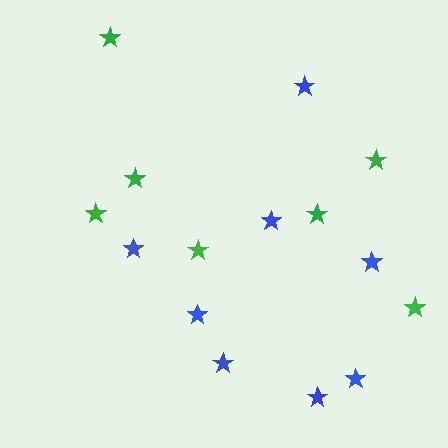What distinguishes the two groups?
There are 2 groups: one group of green stars (7) and one group of blue stars (8).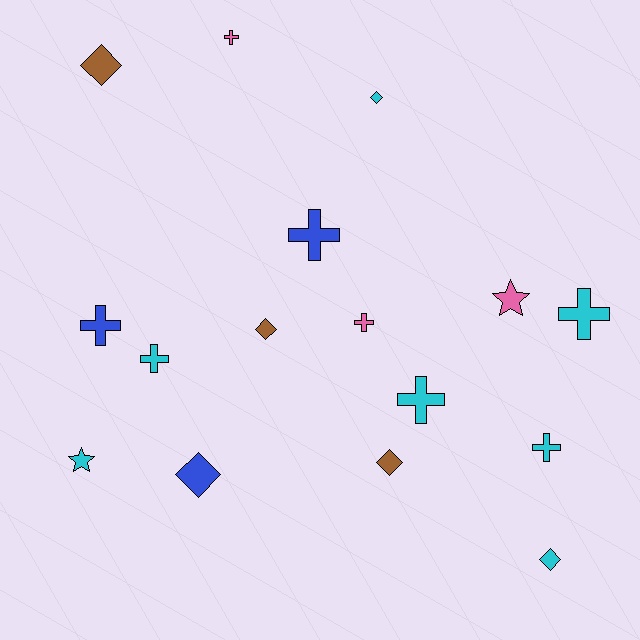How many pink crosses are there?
There are 2 pink crosses.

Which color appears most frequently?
Cyan, with 7 objects.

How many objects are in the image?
There are 16 objects.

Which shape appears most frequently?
Cross, with 8 objects.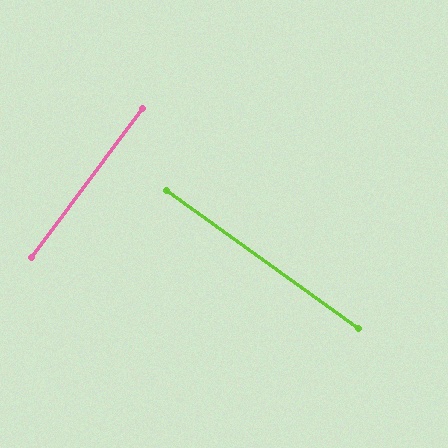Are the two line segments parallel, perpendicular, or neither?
Perpendicular — they meet at approximately 89°.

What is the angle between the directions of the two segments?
Approximately 89 degrees.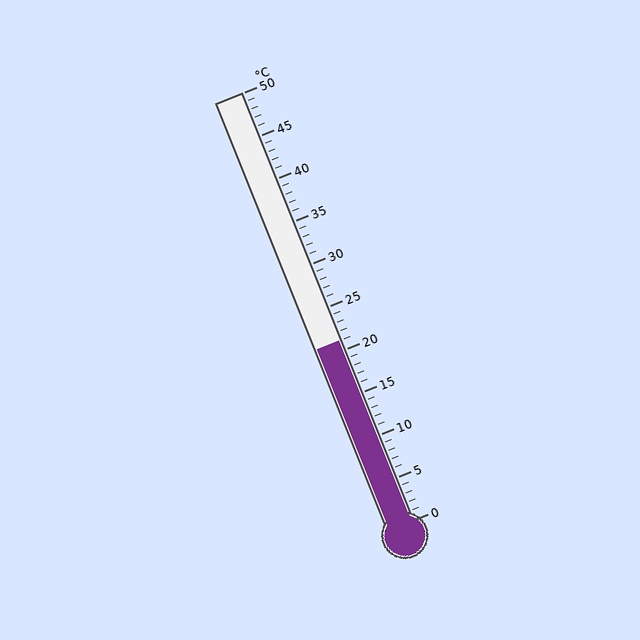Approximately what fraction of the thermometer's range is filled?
The thermometer is filled to approximately 40% of its range.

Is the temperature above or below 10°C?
The temperature is above 10°C.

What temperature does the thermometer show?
The thermometer shows approximately 21°C.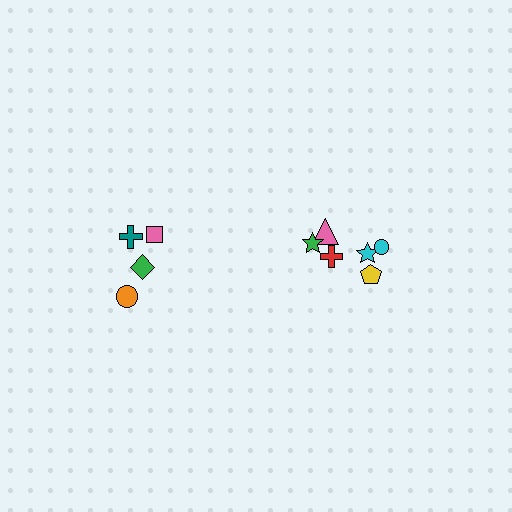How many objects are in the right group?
There are 6 objects.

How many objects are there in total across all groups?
There are 10 objects.